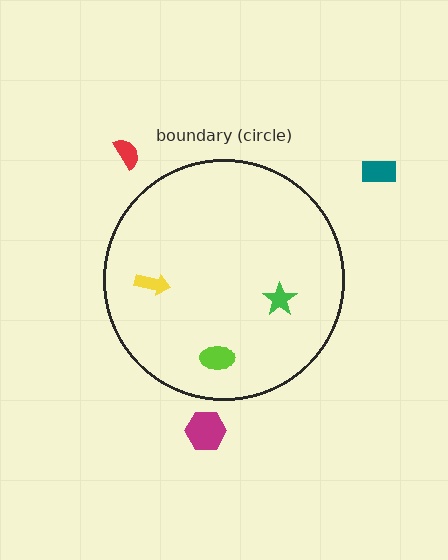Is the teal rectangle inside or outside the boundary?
Outside.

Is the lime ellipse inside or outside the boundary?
Inside.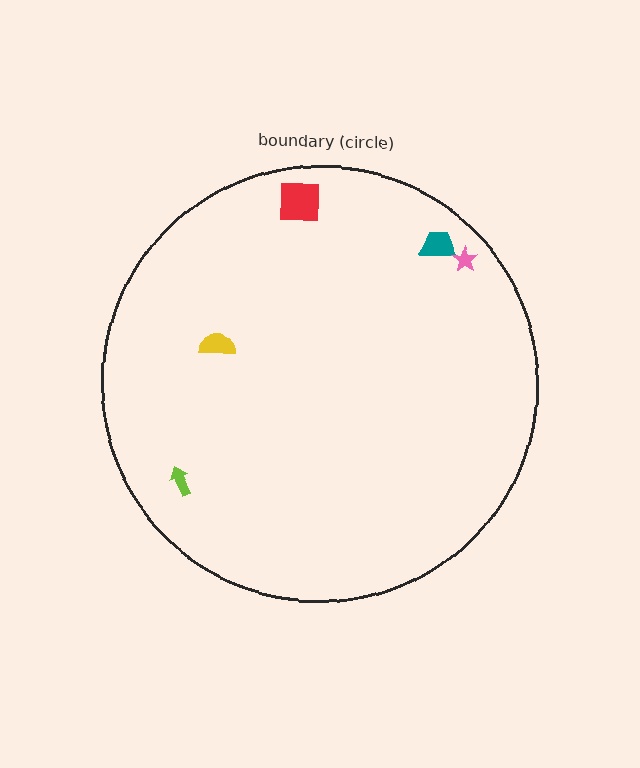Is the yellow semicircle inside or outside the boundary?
Inside.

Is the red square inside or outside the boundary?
Inside.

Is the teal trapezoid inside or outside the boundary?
Inside.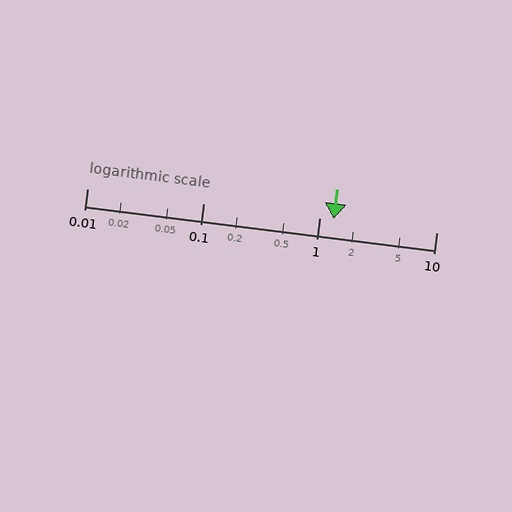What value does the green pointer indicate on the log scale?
The pointer indicates approximately 1.3.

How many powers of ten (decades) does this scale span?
The scale spans 3 decades, from 0.01 to 10.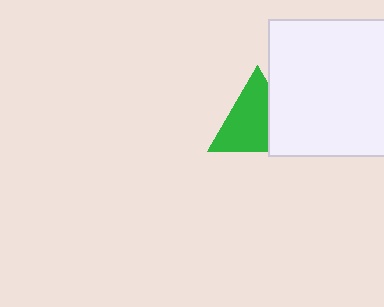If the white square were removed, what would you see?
You would see the complete green triangle.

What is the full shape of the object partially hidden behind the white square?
The partially hidden object is a green triangle.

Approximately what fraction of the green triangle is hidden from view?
Roughly 32% of the green triangle is hidden behind the white square.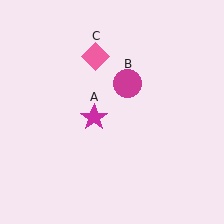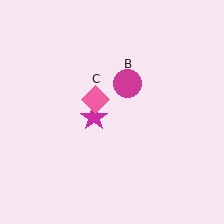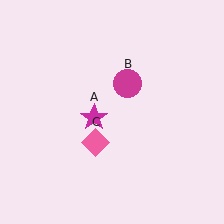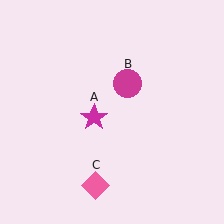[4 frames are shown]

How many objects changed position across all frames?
1 object changed position: pink diamond (object C).